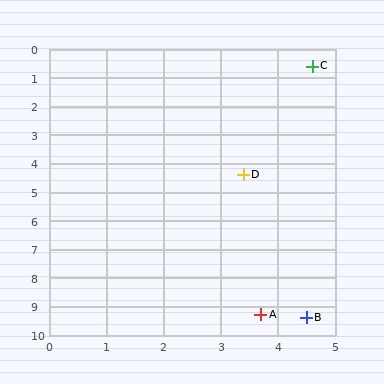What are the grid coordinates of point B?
Point B is at approximately (4.5, 9.4).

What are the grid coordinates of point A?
Point A is at approximately (3.7, 9.3).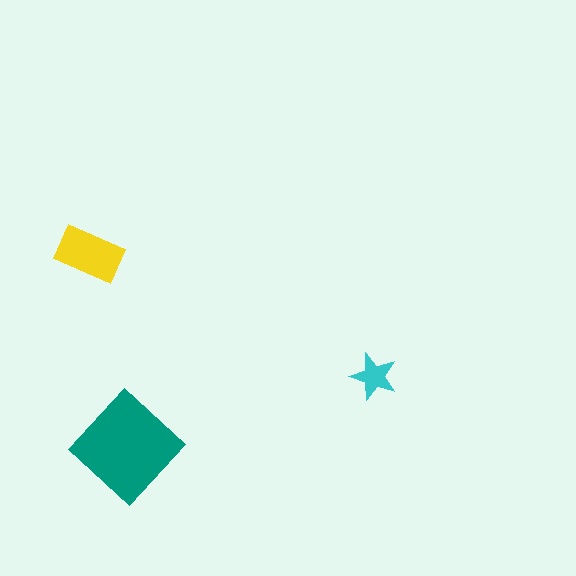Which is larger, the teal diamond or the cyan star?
The teal diamond.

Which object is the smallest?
The cyan star.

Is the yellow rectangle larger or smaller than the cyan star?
Larger.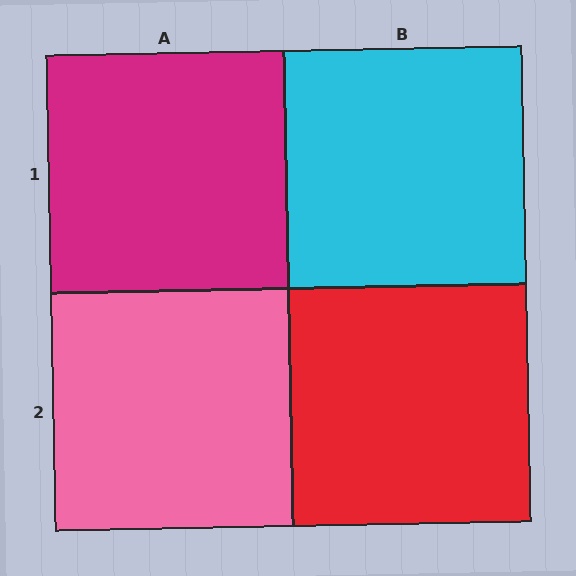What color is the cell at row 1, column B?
Cyan.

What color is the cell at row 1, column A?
Magenta.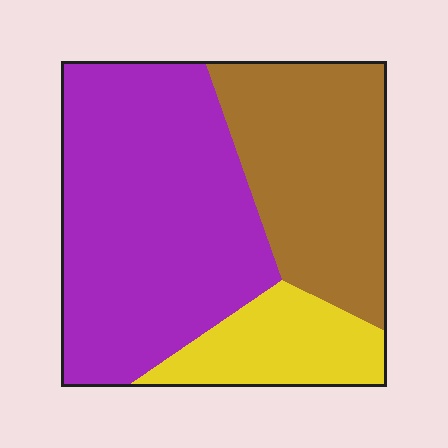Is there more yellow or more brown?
Brown.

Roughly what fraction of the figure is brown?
Brown takes up about one third (1/3) of the figure.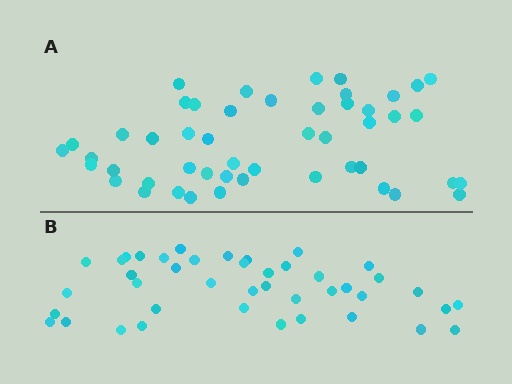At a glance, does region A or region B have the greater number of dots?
Region A (the top region) has more dots.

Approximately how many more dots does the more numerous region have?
Region A has roughly 8 or so more dots than region B.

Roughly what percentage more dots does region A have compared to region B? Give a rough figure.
About 15% more.